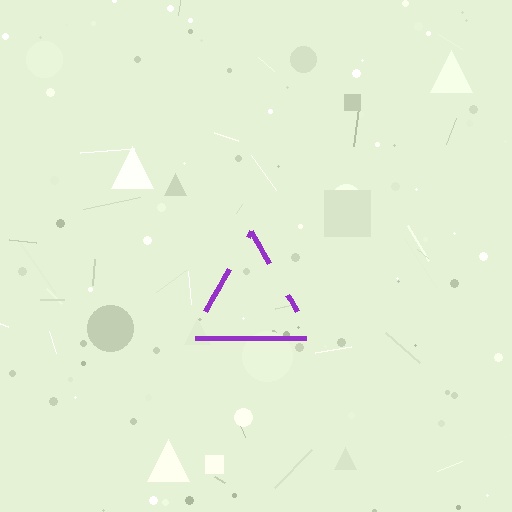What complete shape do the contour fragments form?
The contour fragments form a triangle.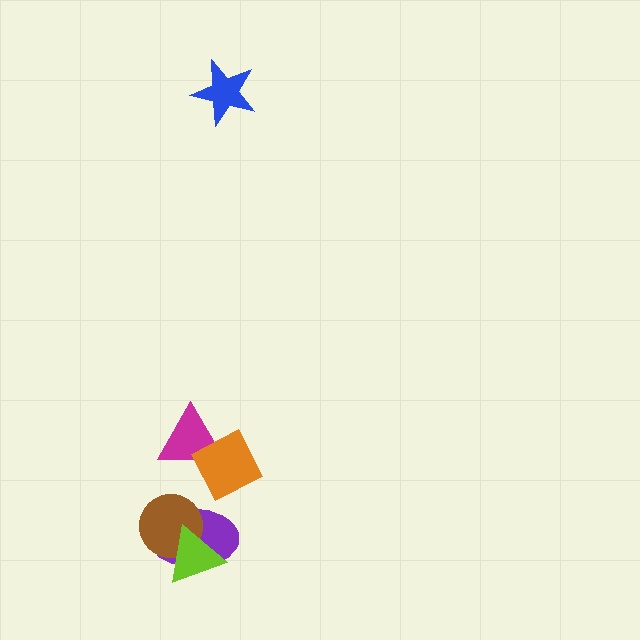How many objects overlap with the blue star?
0 objects overlap with the blue star.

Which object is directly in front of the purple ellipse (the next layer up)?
The brown circle is directly in front of the purple ellipse.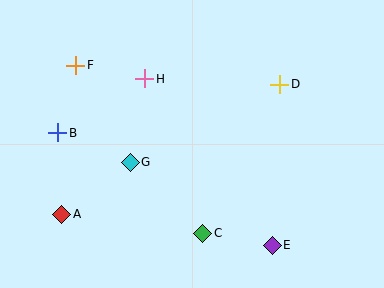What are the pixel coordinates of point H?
Point H is at (144, 79).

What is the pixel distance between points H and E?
The distance between H and E is 210 pixels.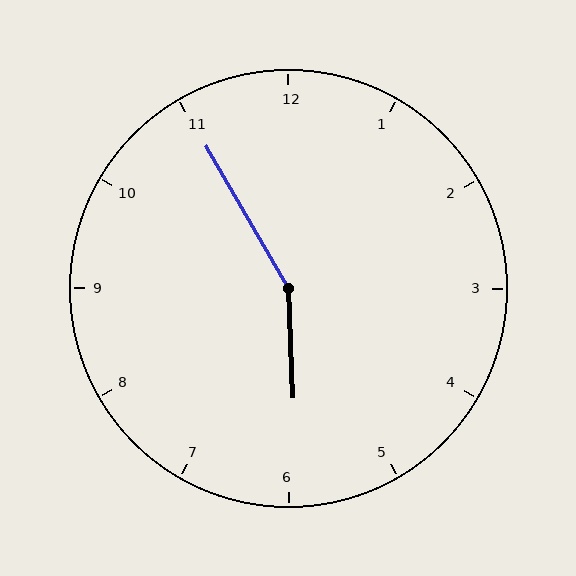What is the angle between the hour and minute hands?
Approximately 152 degrees.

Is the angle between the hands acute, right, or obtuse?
It is obtuse.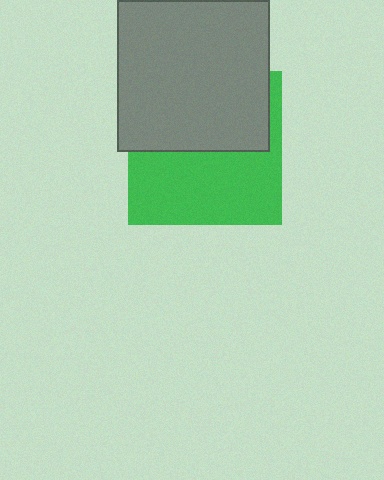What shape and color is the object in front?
The object in front is a gray rectangle.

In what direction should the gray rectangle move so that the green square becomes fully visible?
The gray rectangle should move up. That is the shortest direction to clear the overlap and leave the green square fully visible.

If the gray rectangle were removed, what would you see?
You would see the complete green square.